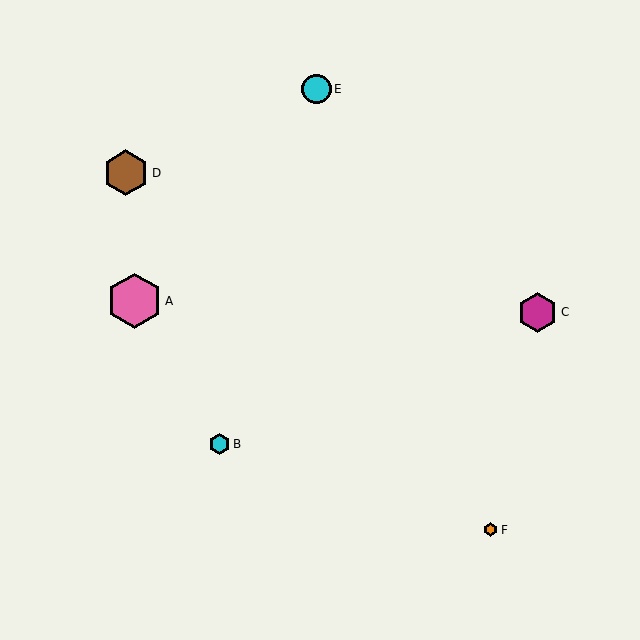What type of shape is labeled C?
Shape C is a magenta hexagon.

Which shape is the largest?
The pink hexagon (labeled A) is the largest.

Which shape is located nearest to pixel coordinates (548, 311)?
The magenta hexagon (labeled C) at (538, 312) is nearest to that location.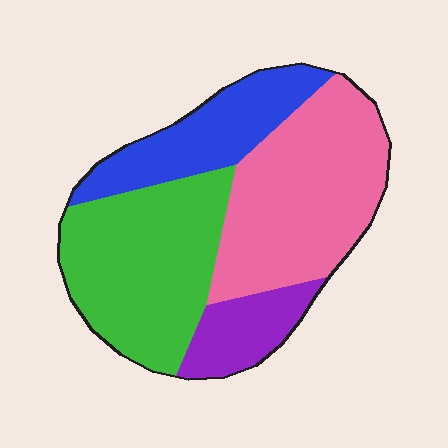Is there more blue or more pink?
Pink.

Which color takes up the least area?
Purple, at roughly 10%.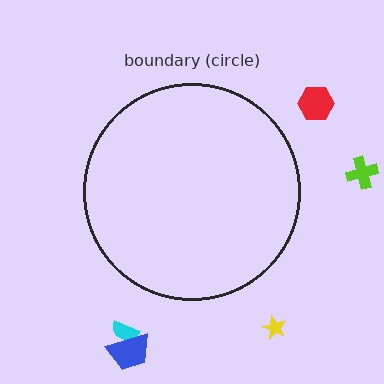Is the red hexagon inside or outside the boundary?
Outside.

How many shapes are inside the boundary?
0 inside, 5 outside.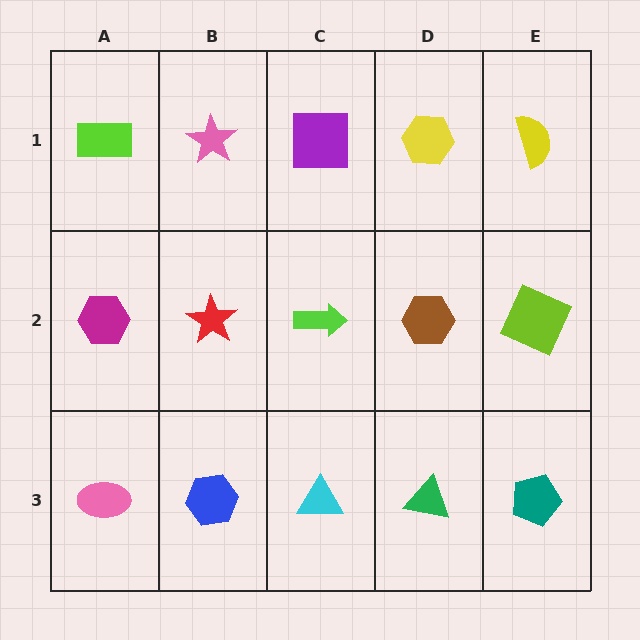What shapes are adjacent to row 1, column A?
A magenta hexagon (row 2, column A), a pink star (row 1, column B).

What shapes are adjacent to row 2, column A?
A lime rectangle (row 1, column A), a pink ellipse (row 3, column A), a red star (row 2, column B).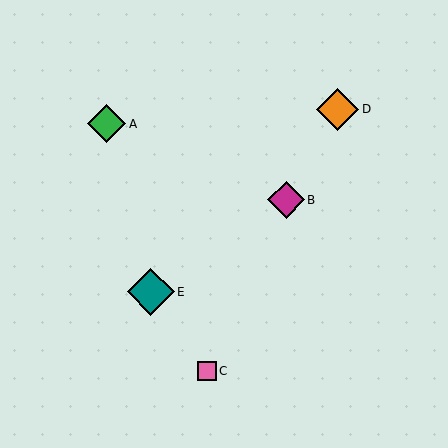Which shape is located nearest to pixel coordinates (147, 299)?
The teal diamond (labeled E) at (151, 292) is nearest to that location.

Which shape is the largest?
The teal diamond (labeled E) is the largest.